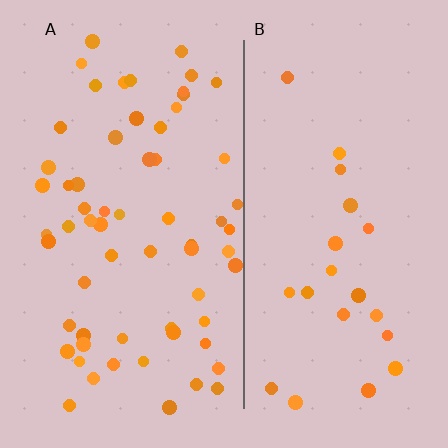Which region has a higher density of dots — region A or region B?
A (the left).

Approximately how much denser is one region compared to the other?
Approximately 2.8× — region A over region B.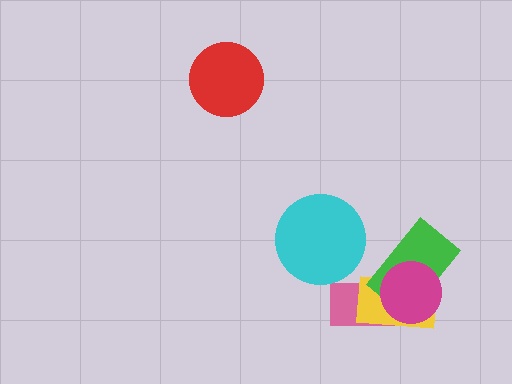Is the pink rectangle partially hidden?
Yes, it is partially covered by another shape.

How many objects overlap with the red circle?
0 objects overlap with the red circle.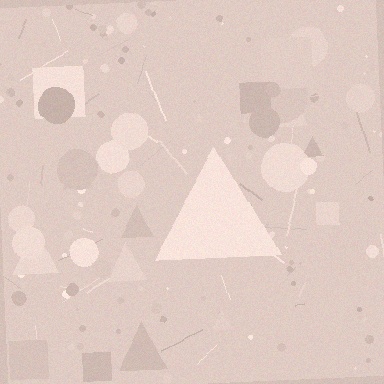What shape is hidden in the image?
A triangle is hidden in the image.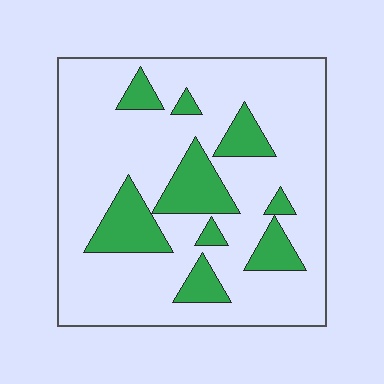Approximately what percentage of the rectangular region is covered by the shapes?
Approximately 20%.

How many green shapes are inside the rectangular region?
9.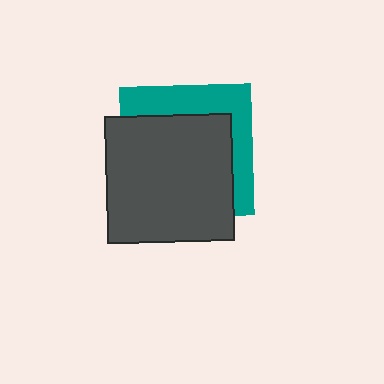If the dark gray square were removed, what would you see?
You would see the complete teal square.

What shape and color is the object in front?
The object in front is a dark gray square.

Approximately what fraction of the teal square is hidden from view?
Roughly 67% of the teal square is hidden behind the dark gray square.